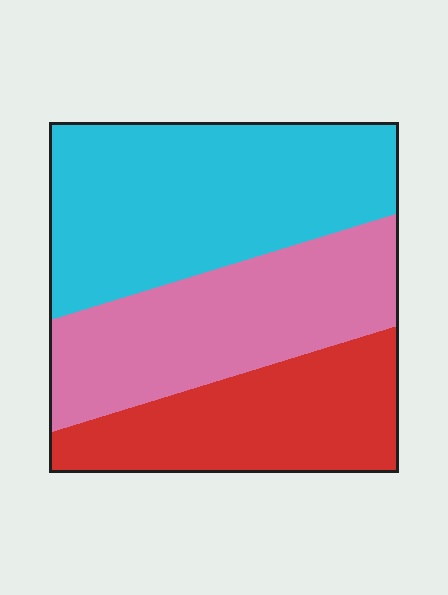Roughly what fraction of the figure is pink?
Pink covers 32% of the figure.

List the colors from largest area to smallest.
From largest to smallest: cyan, pink, red.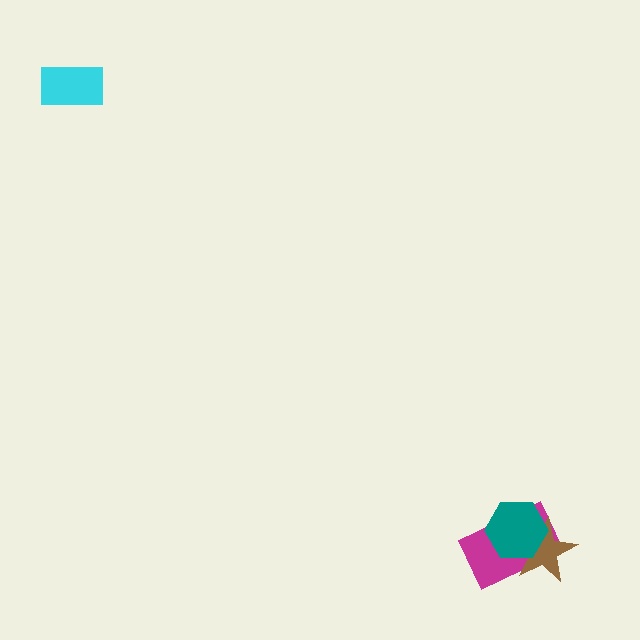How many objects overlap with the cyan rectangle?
0 objects overlap with the cyan rectangle.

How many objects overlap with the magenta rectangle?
2 objects overlap with the magenta rectangle.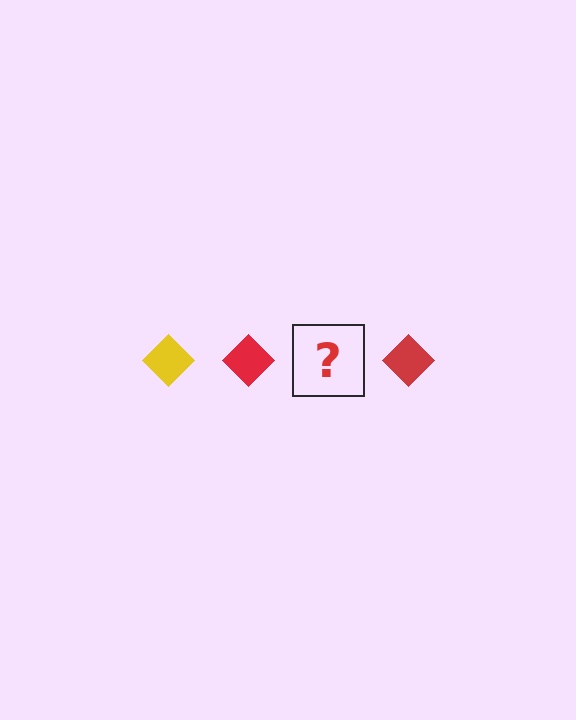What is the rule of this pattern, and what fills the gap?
The rule is that the pattern cycles through yellow, red diamonds. The gap should be filled with a yellow diamond.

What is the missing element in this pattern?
The missing element is a yellow diamond.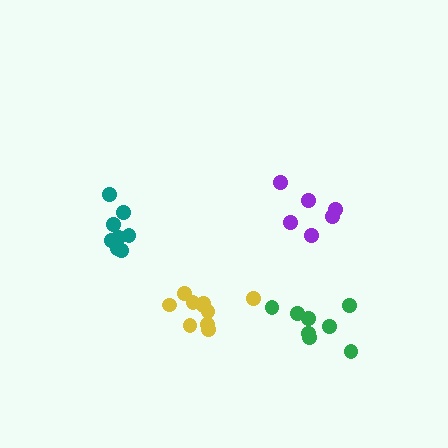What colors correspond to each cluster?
The clusters are colored: yellow, teal, green, purple.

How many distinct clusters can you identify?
There are 4 distinct clusters.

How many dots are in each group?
Group 1: 10 dots, Group 2: 8 dots, Group 3: 8 dots, Group 4: 6 dots (32 total).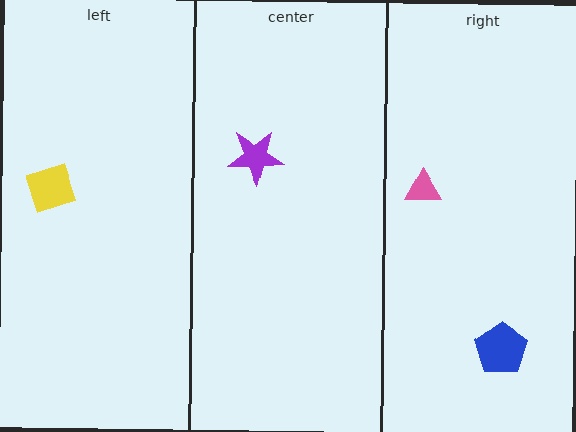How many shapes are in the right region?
2.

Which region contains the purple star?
The center region.